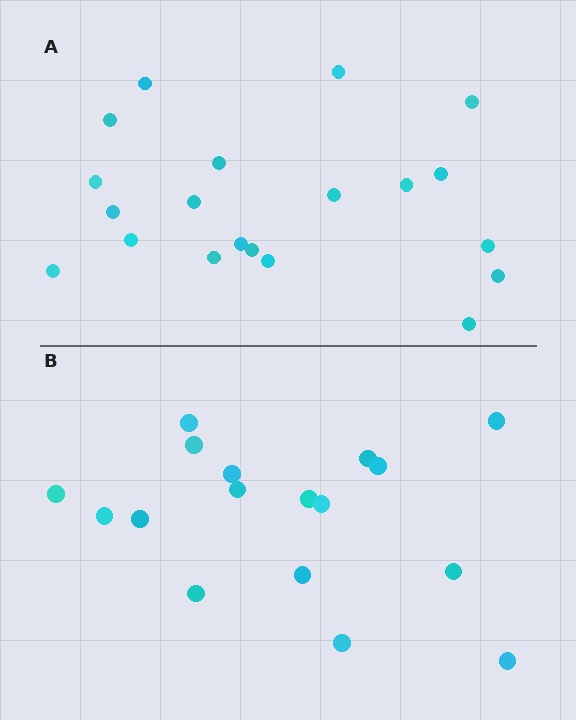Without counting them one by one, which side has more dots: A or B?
Region A (the top region) has more dots.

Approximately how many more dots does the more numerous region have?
Region A has just a few more — roughly 2 or 3 more dots than region B.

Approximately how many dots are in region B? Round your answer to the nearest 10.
About 20 dots. (The exact count is 17, which rounds to 20.)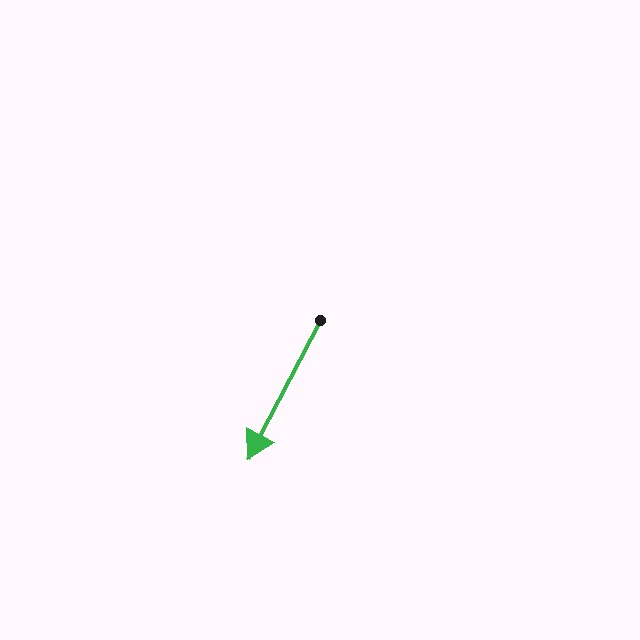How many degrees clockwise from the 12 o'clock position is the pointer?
Approximately 207 degrees.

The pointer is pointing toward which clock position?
Roughly 7 o'clock.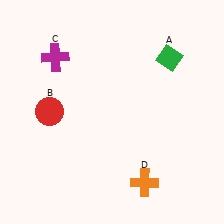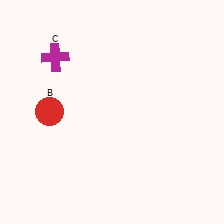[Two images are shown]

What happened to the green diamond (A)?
The green diamond (A) was removed in Image 2. It was in the top-right area of Image 1.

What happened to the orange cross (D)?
The orange cross (D) was removed in Image 2. It was in the bottom-right area of Image 1.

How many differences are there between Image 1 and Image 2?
There are 2 differences between the two images.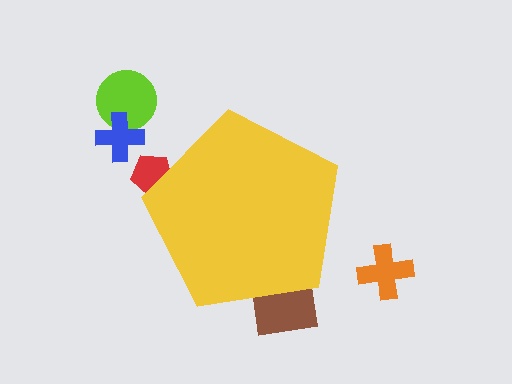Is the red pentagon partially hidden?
Yes, the red pentagon is partially hidden behind the yellow pentagon.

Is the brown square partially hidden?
Yes, the brown square is partially hidden behind the yellow pentagon.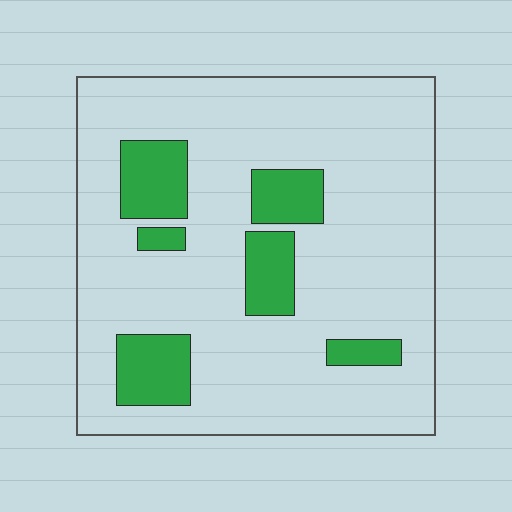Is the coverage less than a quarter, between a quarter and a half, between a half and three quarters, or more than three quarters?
Less than a quarter.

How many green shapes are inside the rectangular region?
6.